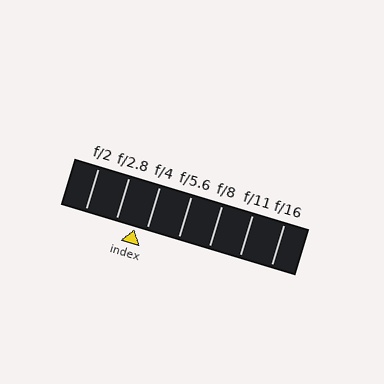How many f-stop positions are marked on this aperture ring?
There are 7 f-stop positions marked.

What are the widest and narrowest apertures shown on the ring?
The widest aperture shown is f/2 and the narrowest is f/16.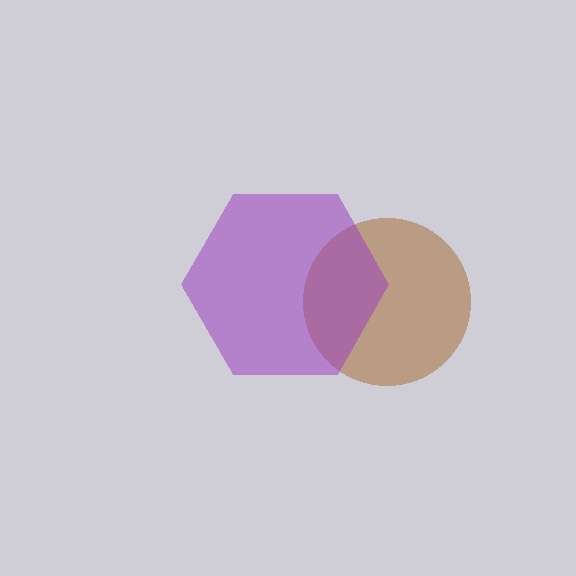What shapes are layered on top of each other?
The layered shapes are: a brown circle, a purple hexagon.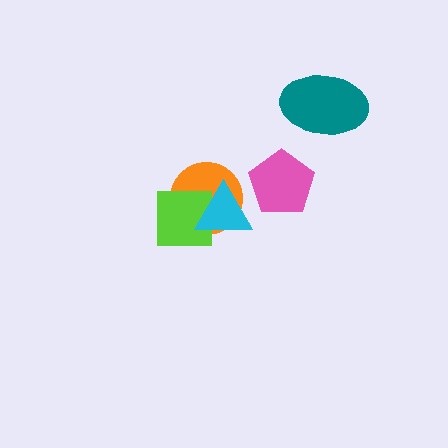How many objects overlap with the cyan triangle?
2 objects overlap with the cyan triangle.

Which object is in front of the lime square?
The cyan triangle is in front of the lime square.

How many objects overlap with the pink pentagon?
0 objects overlap with the pink pentagon.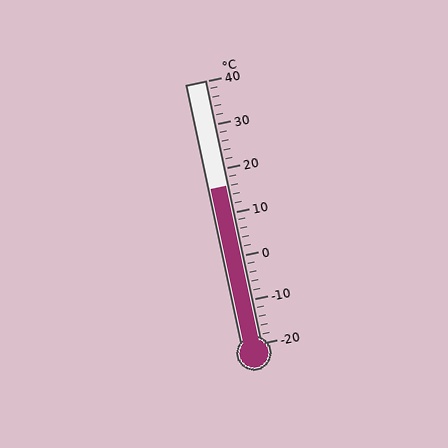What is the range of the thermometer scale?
The thermometer scale ranges from -20°C to 40°C.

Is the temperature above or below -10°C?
The temperature is above -10°C.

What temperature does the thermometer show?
The thermometer shows approximately 16°C.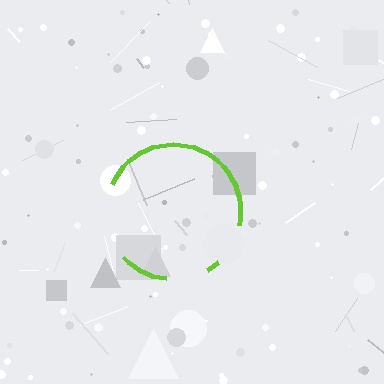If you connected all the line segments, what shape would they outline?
They would outline a circle.